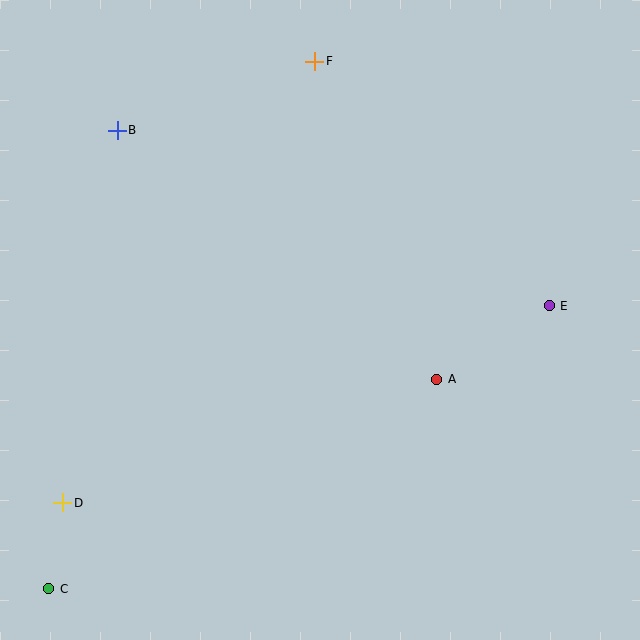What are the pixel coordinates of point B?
Point B is at (117, 130).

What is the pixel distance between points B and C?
The distance between B and C is 464 pixels.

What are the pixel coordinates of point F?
Point F is at (315, 61).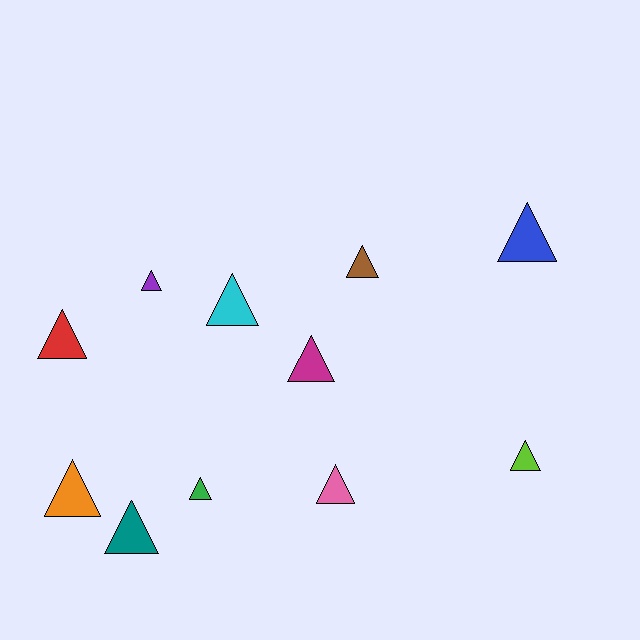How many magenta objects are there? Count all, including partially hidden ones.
There is 1 magenta object.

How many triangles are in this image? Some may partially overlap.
There are 11 triangles.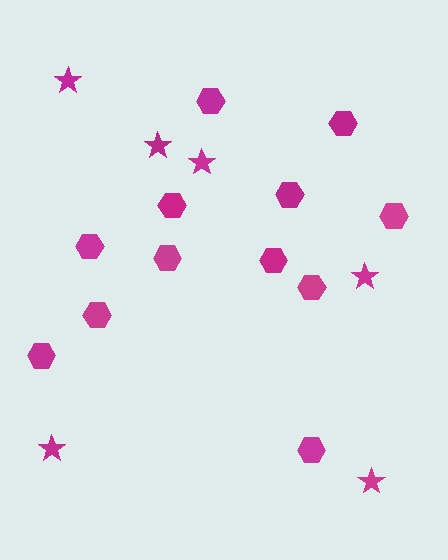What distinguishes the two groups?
There are 2 groups: one group of stars (6) and one group of hexagons (12).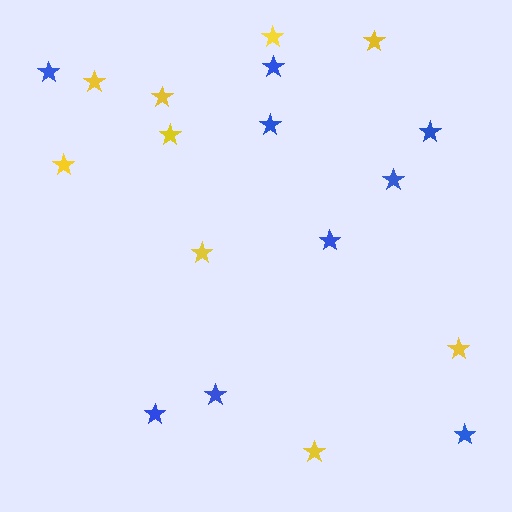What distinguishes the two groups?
There are 2 groups: one group of yellow stars (9) and one group of blue stars (9).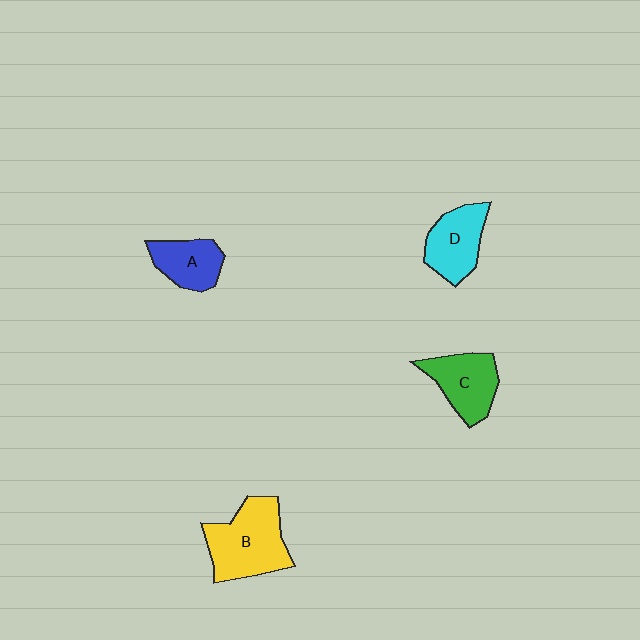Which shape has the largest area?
Shape B (yellow).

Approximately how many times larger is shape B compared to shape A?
Approximately 1.7 times.